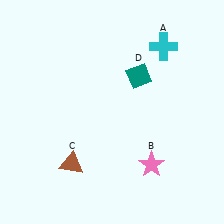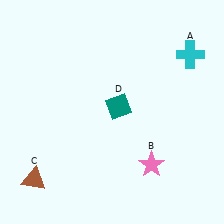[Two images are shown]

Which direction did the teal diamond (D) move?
The teal diamond (D) moved down.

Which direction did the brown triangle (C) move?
The brown triangle (C) moved left.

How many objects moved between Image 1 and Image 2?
3 objects moved between the two images.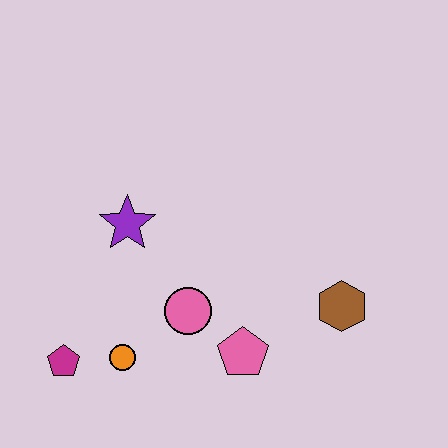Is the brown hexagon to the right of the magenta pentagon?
Yes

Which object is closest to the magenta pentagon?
The orange circle is closest to the magenta pentagon.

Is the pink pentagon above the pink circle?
No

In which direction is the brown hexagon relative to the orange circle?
The brown hexagon is to the right of the orange circle.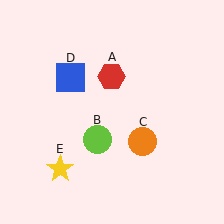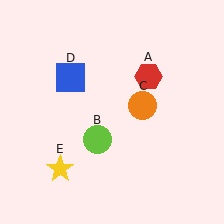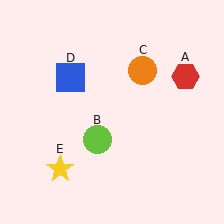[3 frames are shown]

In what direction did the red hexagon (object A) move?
The red hexagon (object A) moved right.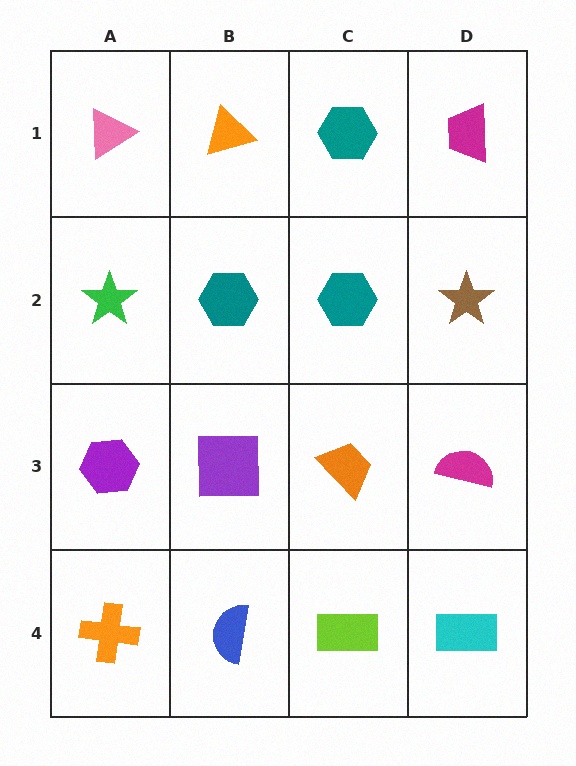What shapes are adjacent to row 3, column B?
A teal hexagon (row 2, column B), a blue semicircle (row 4, column B), a purple hexagon (row 3, column A), an orange trapezoid (row 3, column C).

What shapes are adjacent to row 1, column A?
A green star (row 2, column A), an orange triangle (row 1, column B).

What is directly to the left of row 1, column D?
A teal hexagon.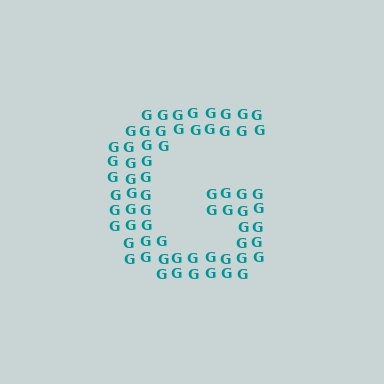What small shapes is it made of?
It is made of small letter G's.